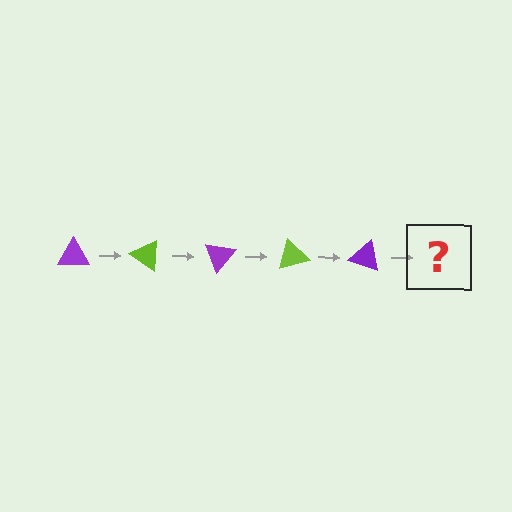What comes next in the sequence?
The next element should be a lime triangle, rotated 175 degrees from the start.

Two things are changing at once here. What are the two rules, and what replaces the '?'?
The two rules are that it rotates 35 degrees each step and the color cycles through purple and lime. The '?' should be a lime triangle, rotated 175 degrees from the start.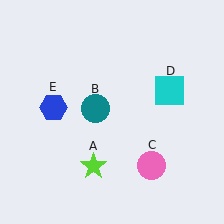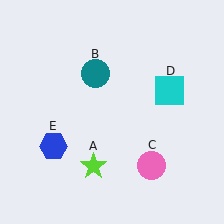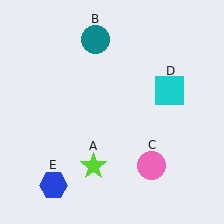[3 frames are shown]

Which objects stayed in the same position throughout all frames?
Lime star (object A) and pink circle (object C) and cyan square (object D) remained stationary.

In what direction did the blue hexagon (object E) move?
The blue hexagon (object E) moved down.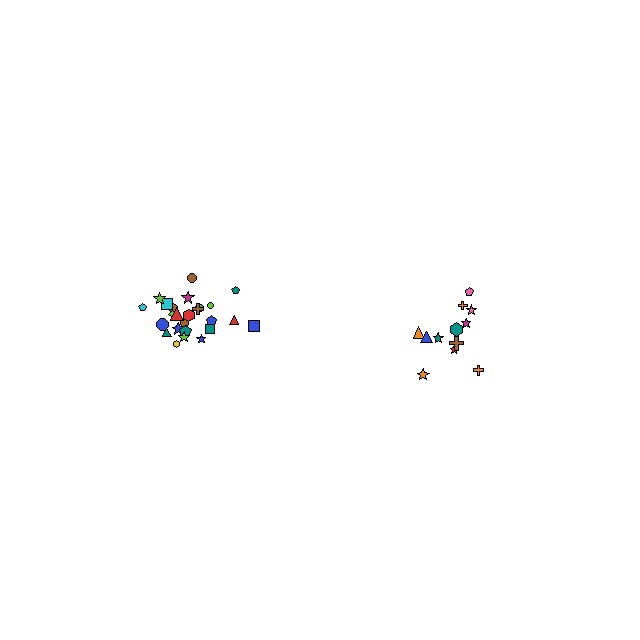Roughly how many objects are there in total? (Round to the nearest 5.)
Roughly 35 objects in total.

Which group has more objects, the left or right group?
The left group.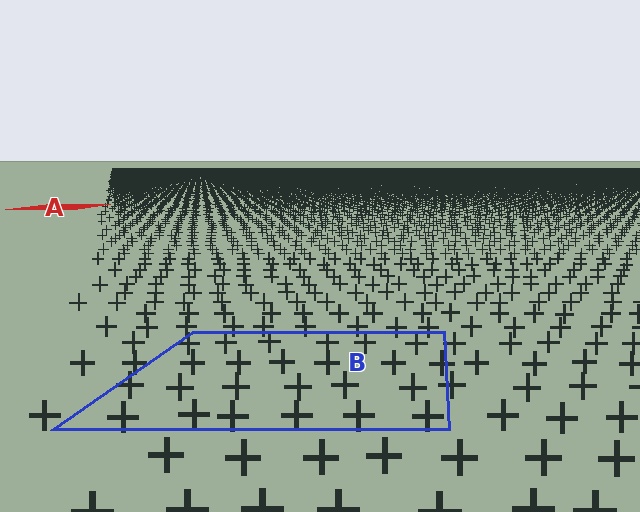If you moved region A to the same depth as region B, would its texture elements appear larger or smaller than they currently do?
They would appear larger. At a closer depth, the same texture elements are projected at a bigger on-screen size.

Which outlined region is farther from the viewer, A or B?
Region A is farther from the viewer — the texture elements inside it appear smaller and more densely packed.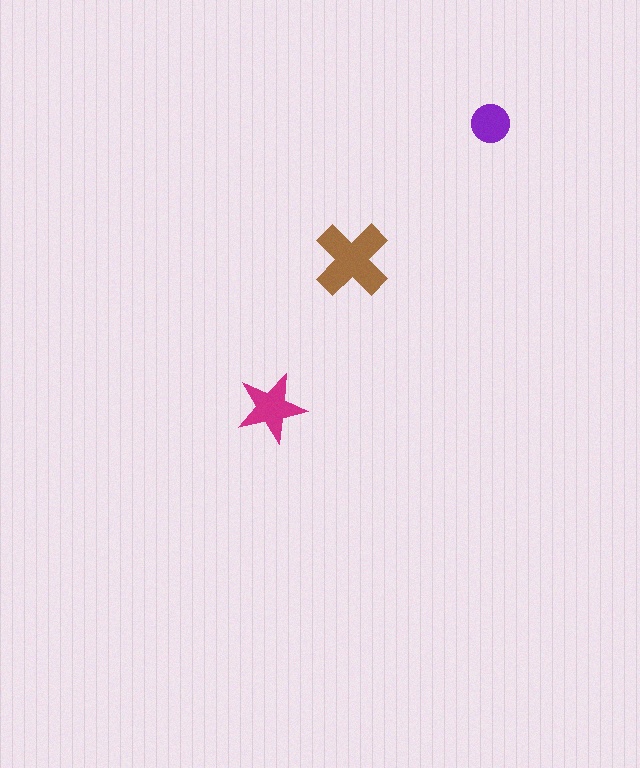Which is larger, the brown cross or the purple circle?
The brown cross.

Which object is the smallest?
The purple circle.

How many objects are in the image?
There are 3 objects in the image.